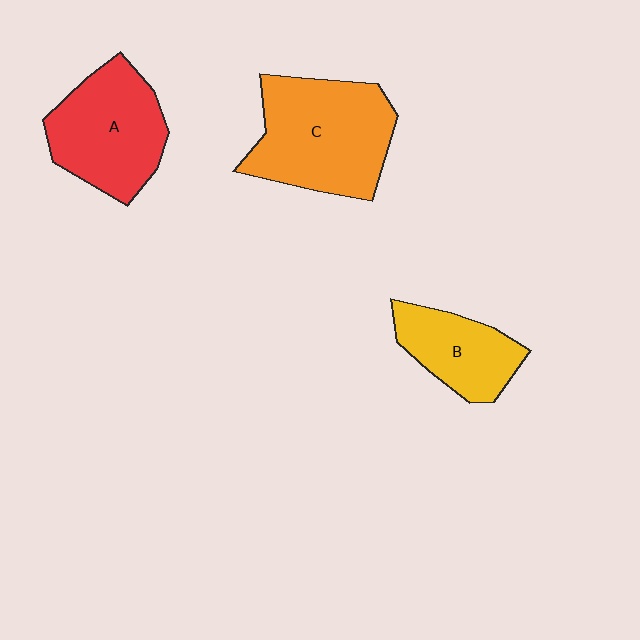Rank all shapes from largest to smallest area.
From largest to smallest: C (orange), A (red), B (yellow).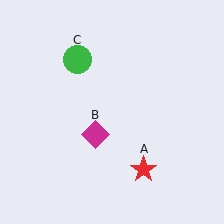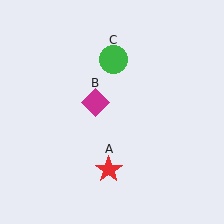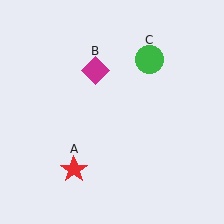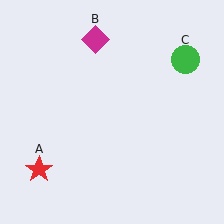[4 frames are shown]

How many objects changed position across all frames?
3 objects changed position: red star (object A), magenta diamond (object B), green circle (object C).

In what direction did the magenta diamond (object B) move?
The magenta diamond (object B) moved up.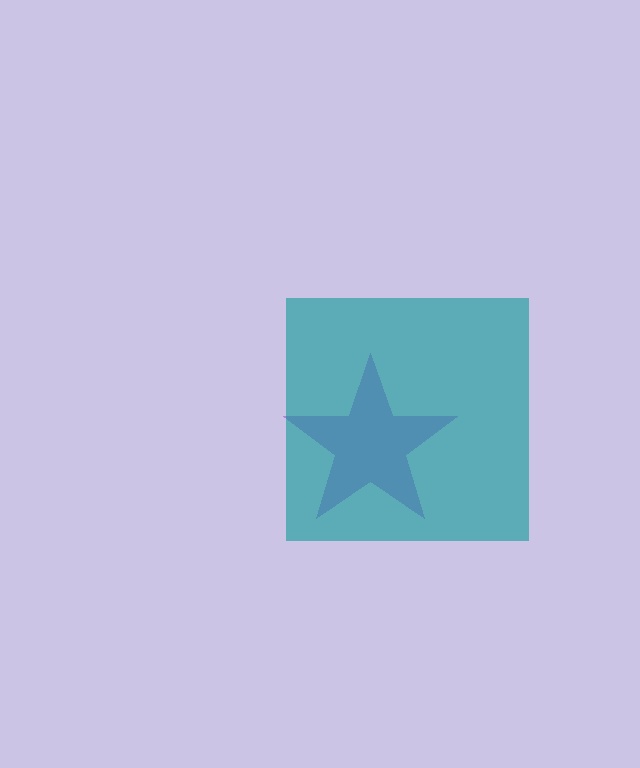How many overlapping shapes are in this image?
There are 2 overlapping shapes in the image.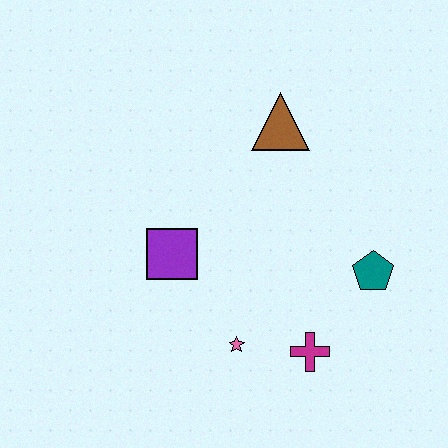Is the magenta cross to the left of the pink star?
No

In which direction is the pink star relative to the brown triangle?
The pink star is below the brown triangle.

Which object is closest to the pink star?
The magenta cross is closest to the pink star.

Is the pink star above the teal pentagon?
No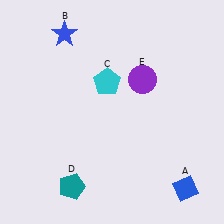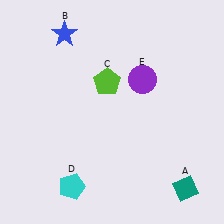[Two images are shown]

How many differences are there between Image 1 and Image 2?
There are 3 differences between the two images.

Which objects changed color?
A changed from blue to teal. C changed from cyan to lime. D changed from teal to cyan.